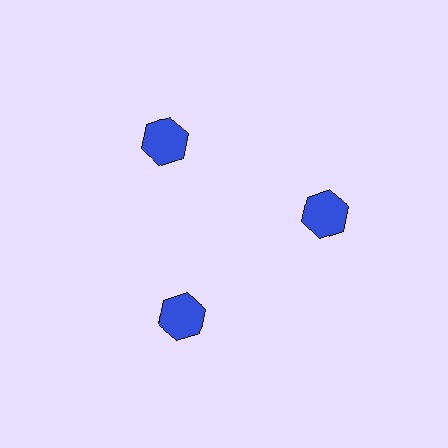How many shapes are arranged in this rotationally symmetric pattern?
There are 3 shapes, arranged in 3 groups of 1.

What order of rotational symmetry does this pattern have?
This pattern has 3-fold rotational symmetry.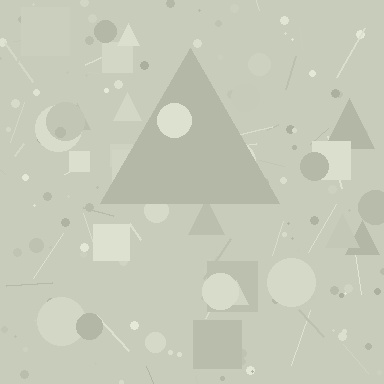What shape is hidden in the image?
A triangle is hidden in the image.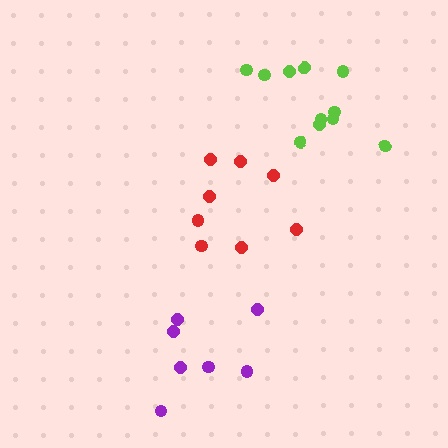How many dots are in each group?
Group 1: 7 dots, Group 2: 8 dots, Group 3: 11 dots (26 total).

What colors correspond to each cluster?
The clusters are colored: purple, red, lime.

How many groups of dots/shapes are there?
There are 3 groups.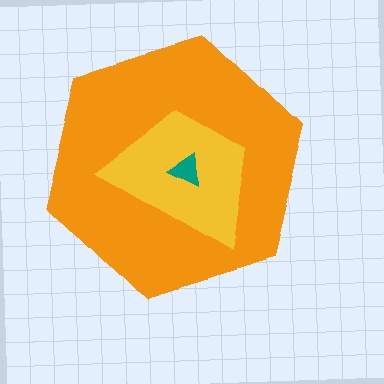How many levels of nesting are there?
3.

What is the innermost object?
The teal triangle.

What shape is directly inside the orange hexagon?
The yellow trapezoid.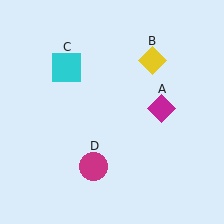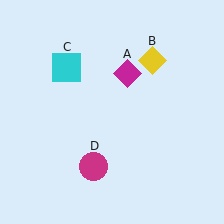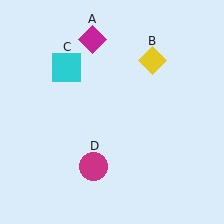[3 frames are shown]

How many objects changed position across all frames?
1 object changed position: magenta diamond (object A).